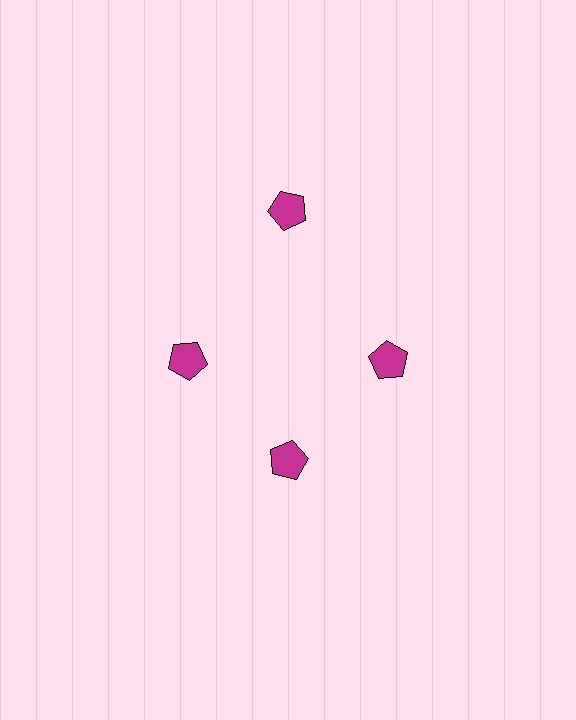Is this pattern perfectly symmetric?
No. The 4 magenta pentagons are arranged in a ring, but one element near the 12 o'clock position is pushed outward from the center, breaking the 4-fold rotational symmetry.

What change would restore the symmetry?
The symmetry would be restored by moving it inward, back onto the ring so that all 4 pentagons sit at equal angles and equal distance from the center.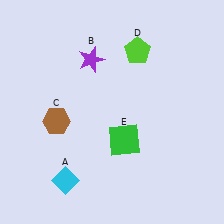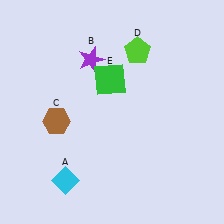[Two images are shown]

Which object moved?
The green square (E) moved up.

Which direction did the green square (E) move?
The green square (E) moved up.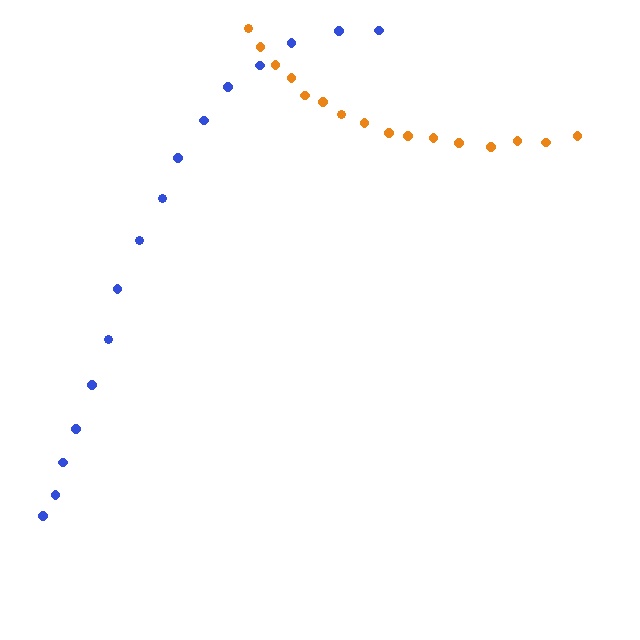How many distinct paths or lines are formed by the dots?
There are 2 distinct paths.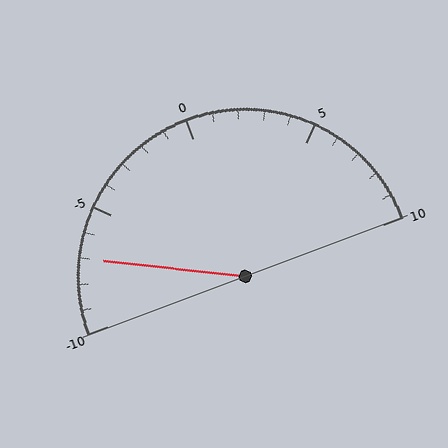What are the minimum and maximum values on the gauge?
The gauge ranges from -10 to 10.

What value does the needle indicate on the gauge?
The needle indicates approximately -7.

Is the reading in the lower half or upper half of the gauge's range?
The reading is in the lower half of the range (-10 to 10).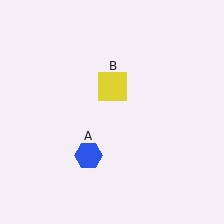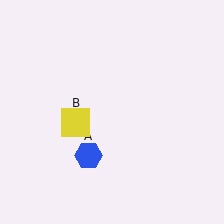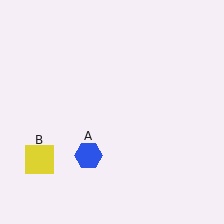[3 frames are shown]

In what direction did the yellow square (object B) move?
The yellow square (object B) moved down and to the left.